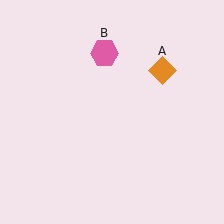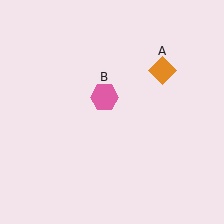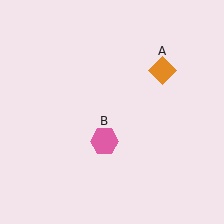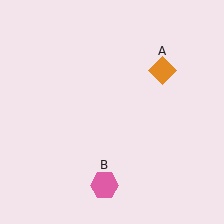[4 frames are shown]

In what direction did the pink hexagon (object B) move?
The pink hexagon (object B) moved down.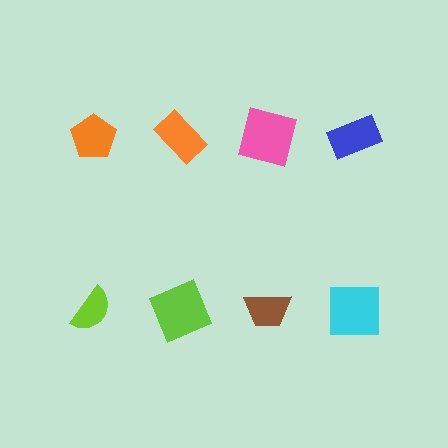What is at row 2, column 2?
A lime square.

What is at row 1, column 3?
A pink square.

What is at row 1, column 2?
An orange rectangle.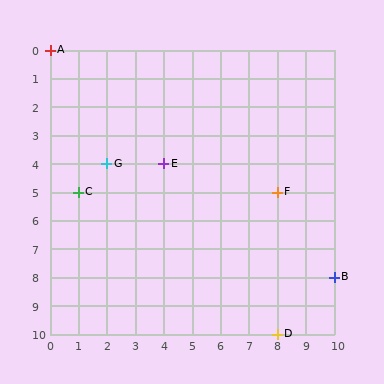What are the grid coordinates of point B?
Point B is at grid coordinates (10, 8).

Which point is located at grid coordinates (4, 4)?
Point E is at (4, 4).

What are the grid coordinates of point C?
Point C is at grid coordinates (1, 5).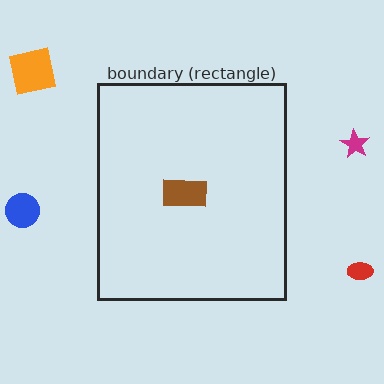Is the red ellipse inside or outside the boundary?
Outside.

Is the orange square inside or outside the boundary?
Outside.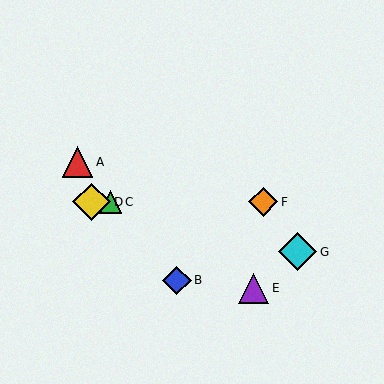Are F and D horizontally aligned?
Yes, both are at y≈202.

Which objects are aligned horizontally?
Objects C, D, F are aligned horizontally.